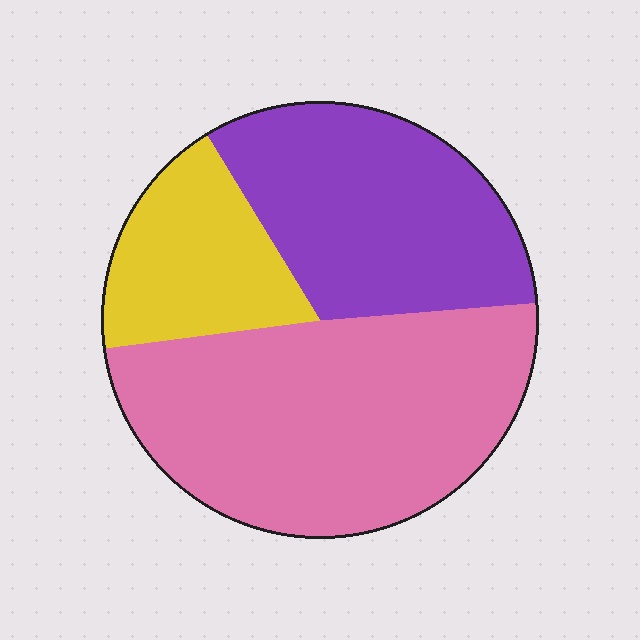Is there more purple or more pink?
Pink.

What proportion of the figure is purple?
Purple takes up about one third (1/3) of the figure.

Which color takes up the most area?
Pink, at roughly 50%.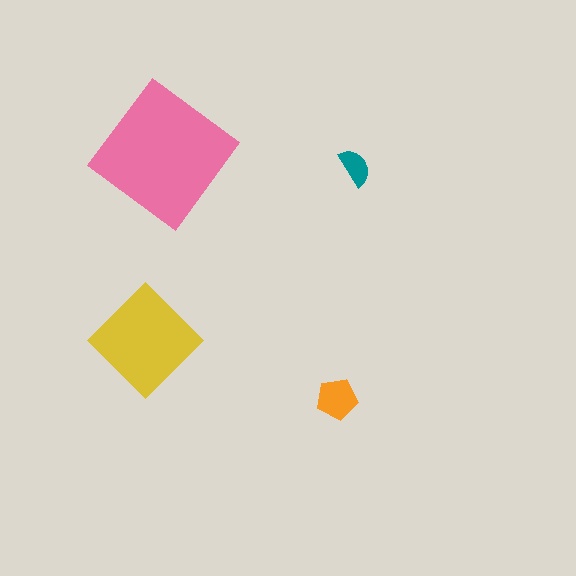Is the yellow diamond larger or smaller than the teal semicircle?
Larger.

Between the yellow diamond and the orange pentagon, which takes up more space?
The yellow diamond.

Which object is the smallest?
The teal semicircle.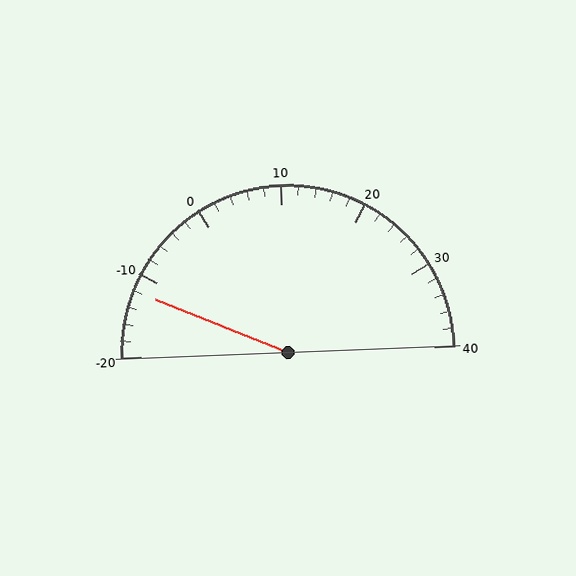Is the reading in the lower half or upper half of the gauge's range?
The reading is in the lower half of the range (-20 to 40).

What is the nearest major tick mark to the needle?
The nearest major tick mark is -10.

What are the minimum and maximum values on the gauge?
The gauge ranges from -20 to 40.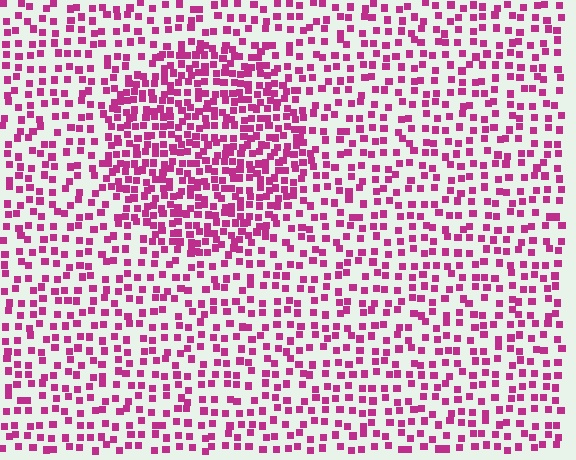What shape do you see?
I see a circle.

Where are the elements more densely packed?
The elements are more densely packed inside the circle boundary.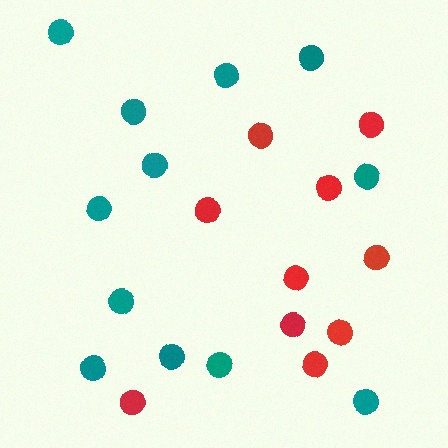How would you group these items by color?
There are 2 groups: one group of teal circles (12) and one group of red circles (10).